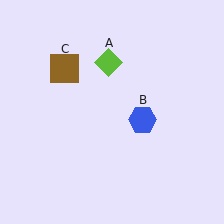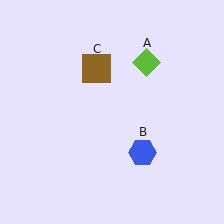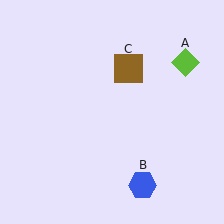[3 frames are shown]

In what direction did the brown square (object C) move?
The brown square (object C) moved right.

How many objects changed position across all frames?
3 objects changed position: lime diamond (object A), blue hexagon (object B), brown square (object C).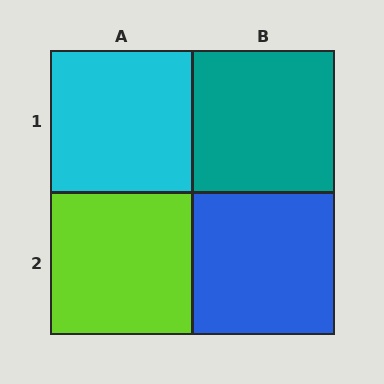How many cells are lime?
1 cell is lime.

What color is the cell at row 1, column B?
Teal.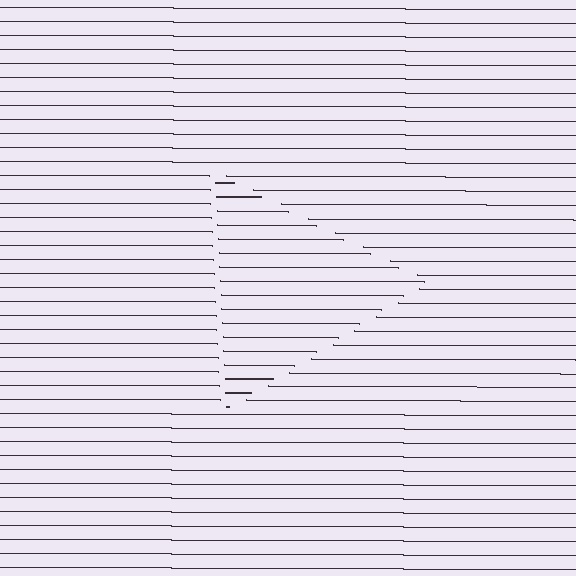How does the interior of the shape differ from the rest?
The interior of the shape contains the same grating, shifted by half a period — the contour is defined by the phase discontinuity where line-ends from the inner and outer gratings abut.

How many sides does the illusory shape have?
3 sides — the line-ends trace a triangle.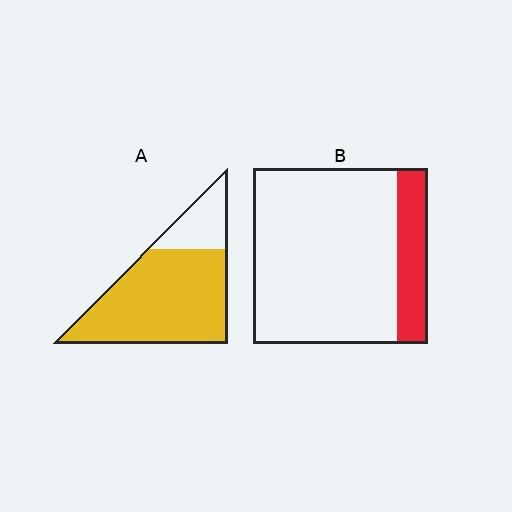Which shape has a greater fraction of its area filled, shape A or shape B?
Shape A.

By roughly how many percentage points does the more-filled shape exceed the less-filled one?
By roughly 60 percentage points (A over B).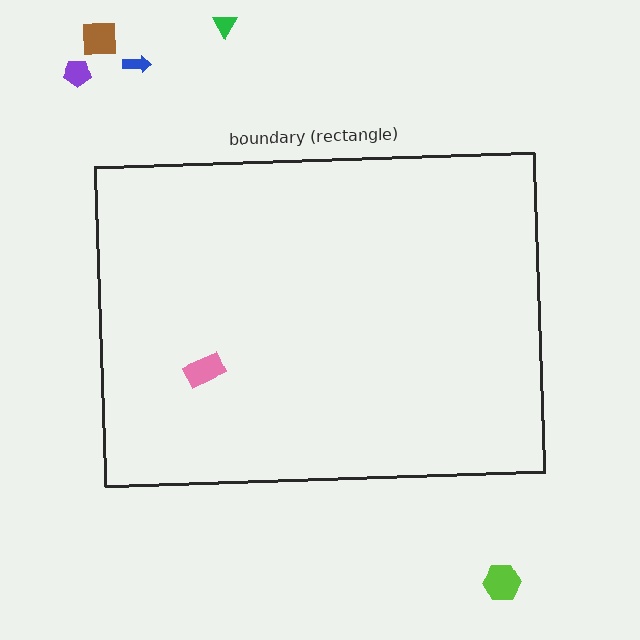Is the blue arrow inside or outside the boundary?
Outside.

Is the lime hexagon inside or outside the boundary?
Outside.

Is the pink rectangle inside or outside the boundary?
Inside.